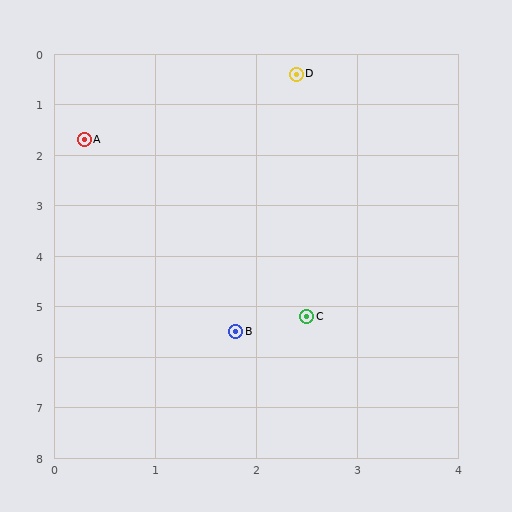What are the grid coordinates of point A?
Point A is at approximately (0.3, 1.7).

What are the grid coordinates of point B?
Point B is at approximately (1.8, 5.5).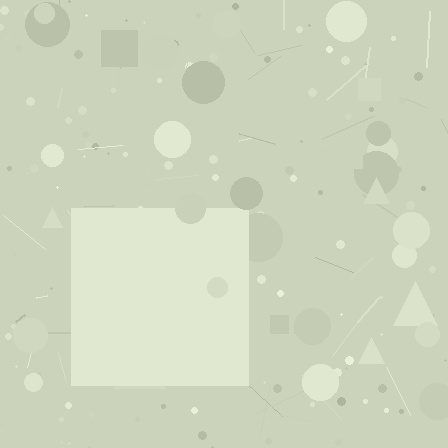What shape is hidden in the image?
A square is hidden in the image.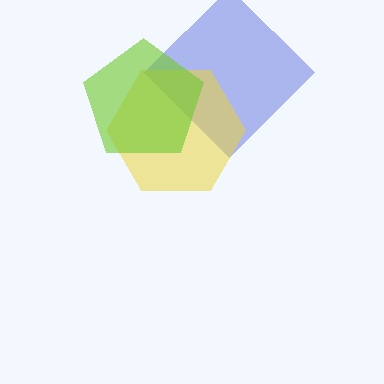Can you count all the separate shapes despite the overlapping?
Yes, there are 3 separate shapes.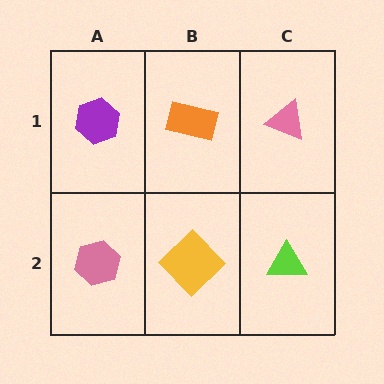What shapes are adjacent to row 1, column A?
A pink hexagon (row 2, column A), an orange rectangle (row 1, column B).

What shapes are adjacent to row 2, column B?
An orange rectangle (row 1, column B), a pink hexagon (row 2, column A), a lime triangle (row 2, column C).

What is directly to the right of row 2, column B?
A lime triangle.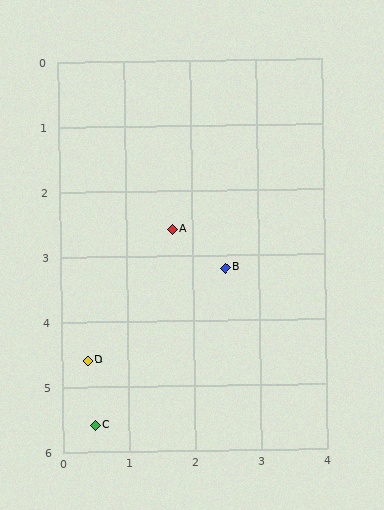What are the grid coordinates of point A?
Point A is at approximately (1.7, 2.6).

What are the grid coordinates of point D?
Point D is at approximately (0.4, 4.6).